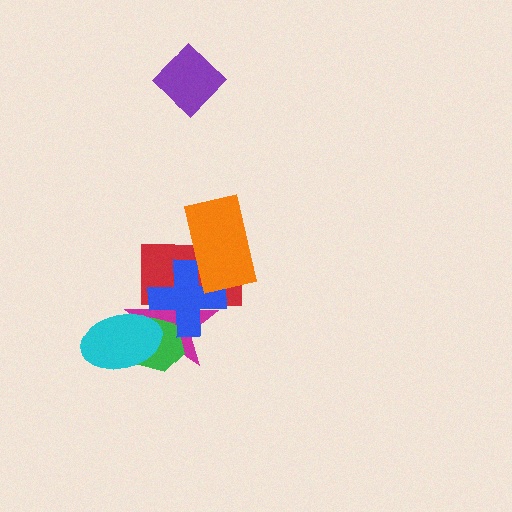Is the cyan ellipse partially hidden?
No, no other shape covers it.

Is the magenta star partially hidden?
Yes, it is partially covered by another shape.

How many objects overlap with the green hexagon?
3 objects overlap with the green hexagon.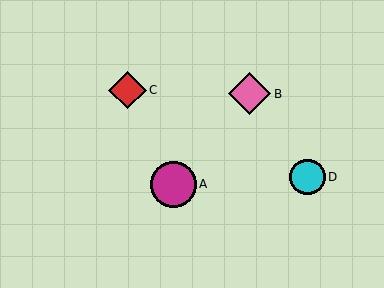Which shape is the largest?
The magenta circle (labeled A) is the largest.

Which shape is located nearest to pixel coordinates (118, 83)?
The red diamond (labeled C) at (127, 90) is nearest to that location.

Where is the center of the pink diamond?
The center of the pink diamond is at (250, 94).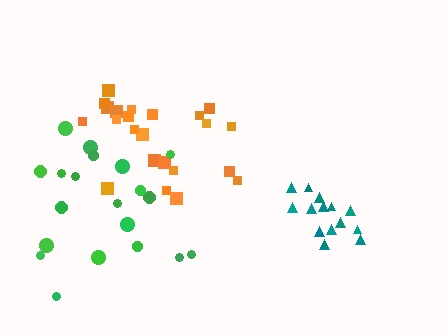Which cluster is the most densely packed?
Teal.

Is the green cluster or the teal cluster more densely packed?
Teal.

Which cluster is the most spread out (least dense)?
Green.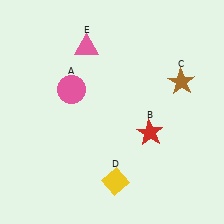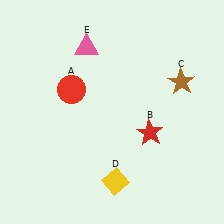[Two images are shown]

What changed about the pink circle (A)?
In Image 1, A is pink. In Image 2, it changed to red.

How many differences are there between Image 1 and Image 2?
There is 1 difference between the two images.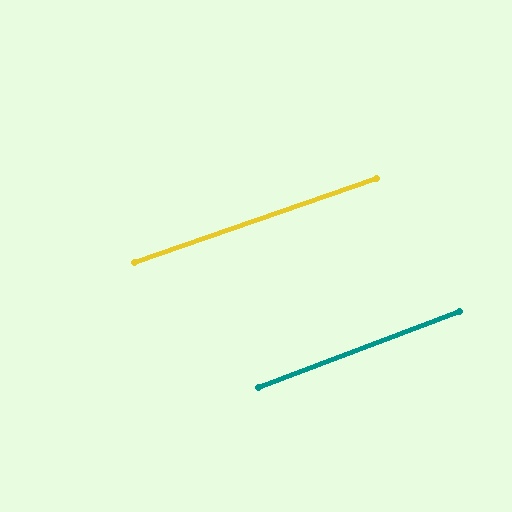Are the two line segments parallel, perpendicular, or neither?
Parallel — their directions differ by only 1.7°.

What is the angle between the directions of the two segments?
Approximately 2 degrees.